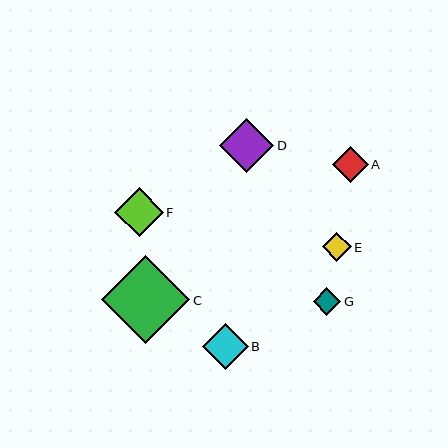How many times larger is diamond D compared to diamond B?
Diamond D is approximately 1.2 times the size of diamond B.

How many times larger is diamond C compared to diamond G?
Diamond C is approximately 3.2 times the size of diamond G.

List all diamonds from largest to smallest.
From largest to smallest: C, D, F, B, A, E, G.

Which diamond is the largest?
Diamond C is the largest with a size of approximately 88 pixels.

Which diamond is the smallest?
Diamond G is the smallest with a size of approximately 27 pixels.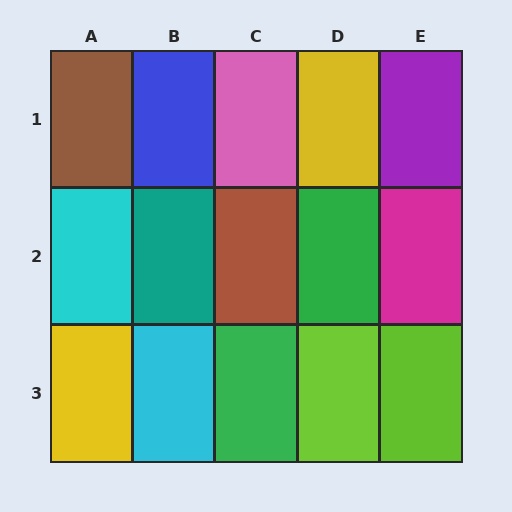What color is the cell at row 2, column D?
Green.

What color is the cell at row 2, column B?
Teal.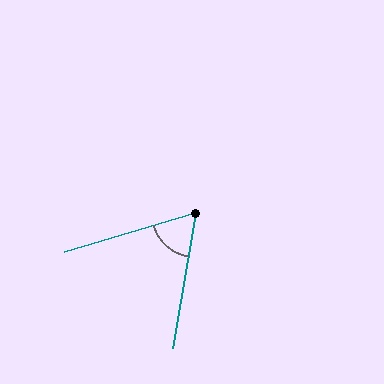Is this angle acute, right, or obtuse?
It is acute.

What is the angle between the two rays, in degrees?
Approximately 64 degrees.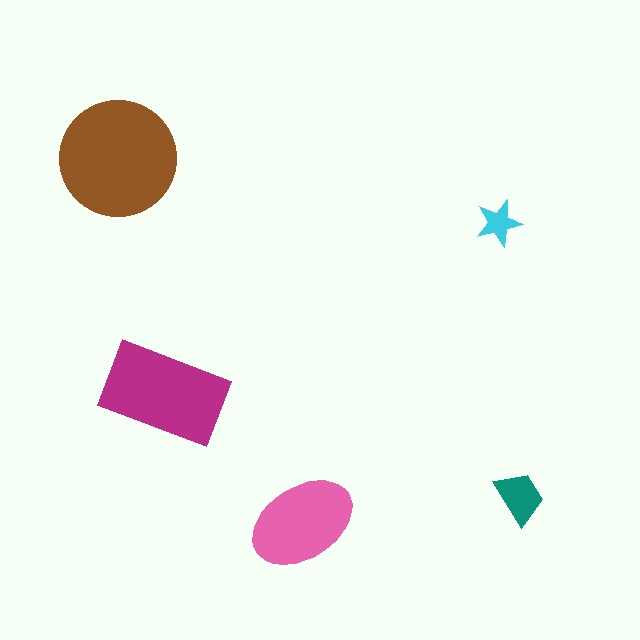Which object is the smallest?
The cyan star.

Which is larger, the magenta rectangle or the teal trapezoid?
The magenta rectangle.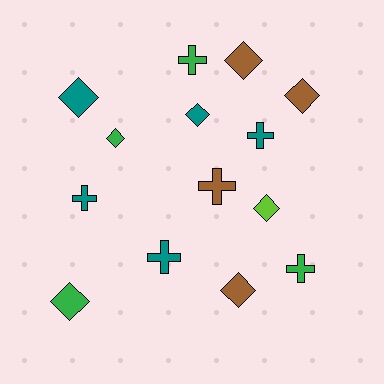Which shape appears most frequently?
Diamond, with 8 objects.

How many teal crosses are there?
There are 3 teal crosses.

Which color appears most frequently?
Teal, with 5 objects.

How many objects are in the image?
There are 14 objects.